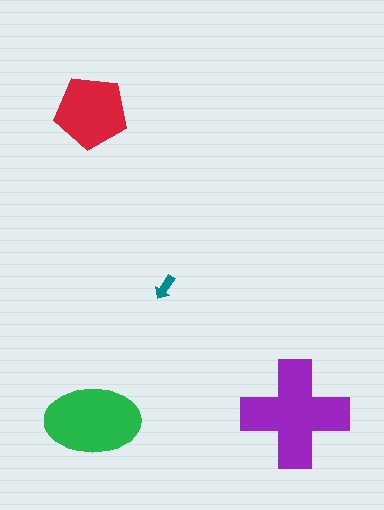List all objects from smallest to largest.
The teal arrow, the red pentagon, the green ellipse, the purple cross.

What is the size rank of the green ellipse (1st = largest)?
2nd.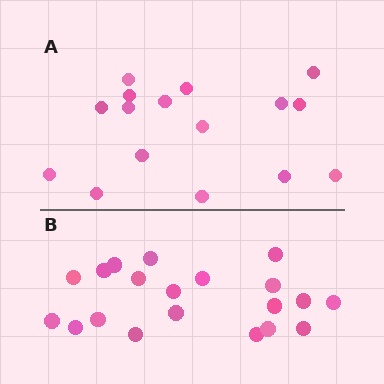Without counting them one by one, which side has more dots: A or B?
Region B (the bottom region) has more dots.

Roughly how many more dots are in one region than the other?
Region B has about 4 more dots than region A.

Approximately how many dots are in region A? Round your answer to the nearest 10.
About 20 dots. (The exact count is 16, which rounds to 20.)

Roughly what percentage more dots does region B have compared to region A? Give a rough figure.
About 25% more.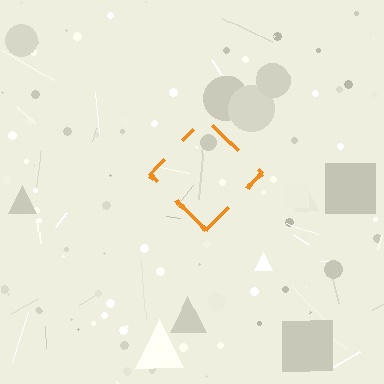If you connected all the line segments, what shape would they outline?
They would outline a diamond.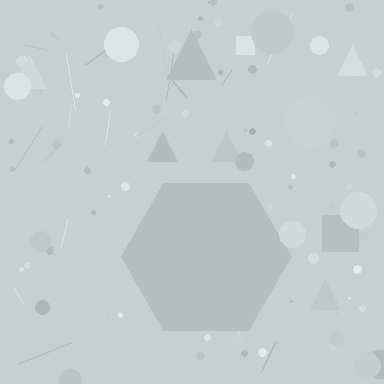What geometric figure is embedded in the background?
A hexagon is embedded in the background.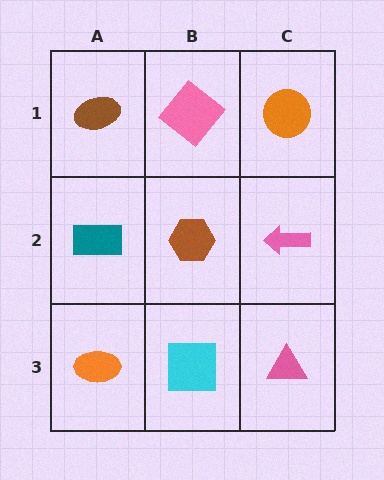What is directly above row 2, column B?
A pink diamond.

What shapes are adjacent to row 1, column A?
A teal rectangle (row 2, column A), a pink diamond (row 1, column B).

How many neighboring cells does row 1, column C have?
2.